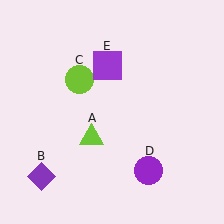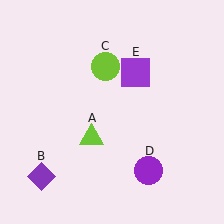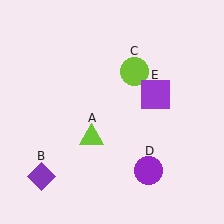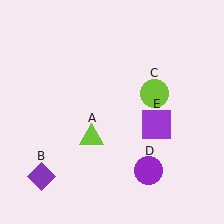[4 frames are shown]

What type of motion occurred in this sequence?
The lime circle (object C), purple square (object E) rotated clockwise around the center of the scene.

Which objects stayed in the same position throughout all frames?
Lime triangle (object A) and purple diamond (object B) and purple circle (object D) remained stationary.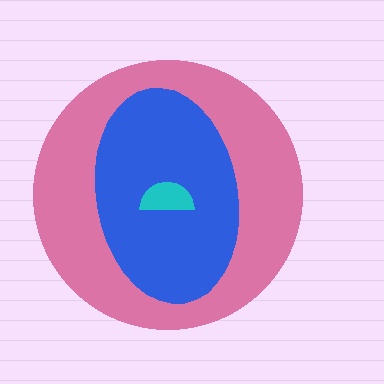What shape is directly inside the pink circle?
The blue ellipse.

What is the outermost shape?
The pink circle.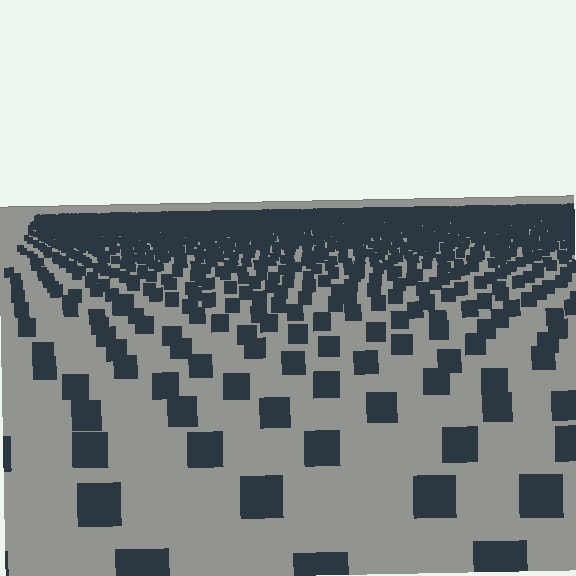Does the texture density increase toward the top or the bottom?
Density increases toward the top.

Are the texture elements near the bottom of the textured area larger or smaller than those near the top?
Larger. Near the bottom, elements are closer to the viewer and appear at a bigger on-screen size.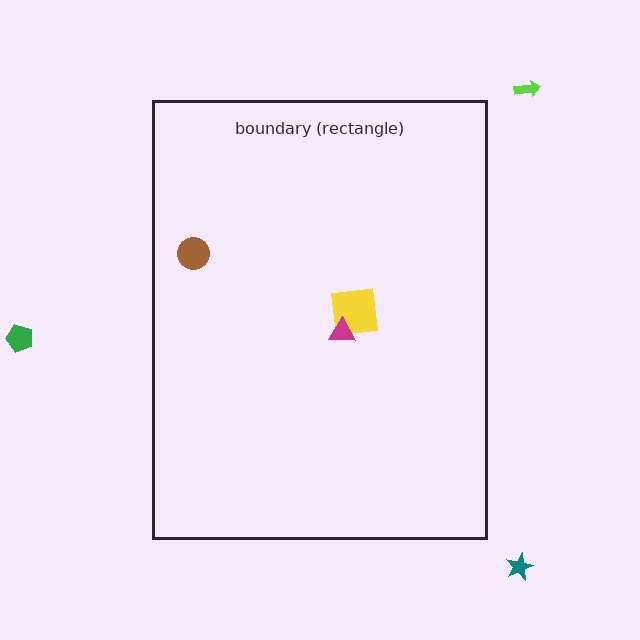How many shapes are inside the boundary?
3 inside, 3 outside.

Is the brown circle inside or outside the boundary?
Inside.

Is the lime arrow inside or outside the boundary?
Outside.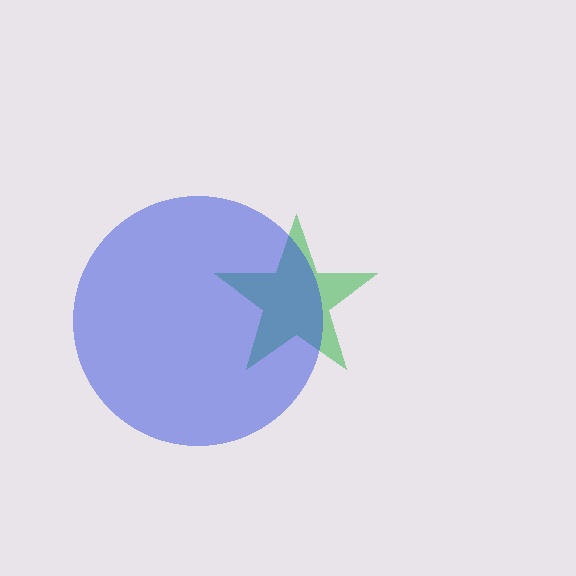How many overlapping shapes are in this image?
There are 2 overlapping shapes in the image.